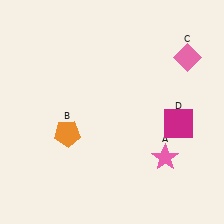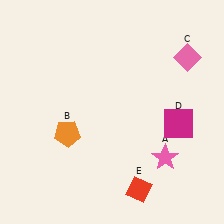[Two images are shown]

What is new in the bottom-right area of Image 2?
A red diamond (E) was added in the bottom-right area of Image 2.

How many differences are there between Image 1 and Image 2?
There is 1 difference between the two images.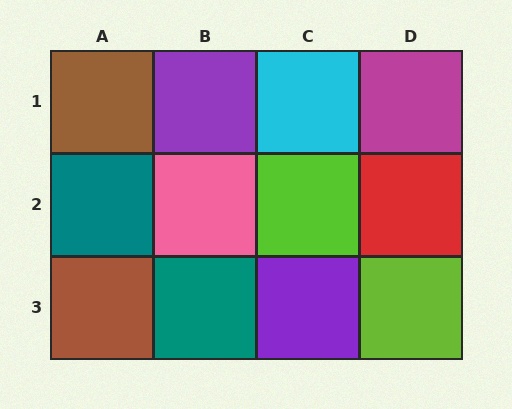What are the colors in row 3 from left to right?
Brown, teal, purple, lime.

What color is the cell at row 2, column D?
Red.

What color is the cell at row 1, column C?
Cyan.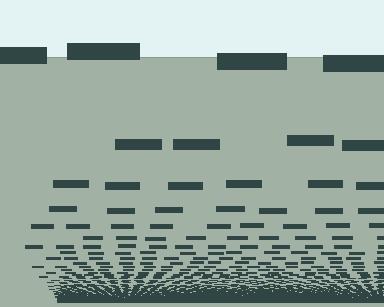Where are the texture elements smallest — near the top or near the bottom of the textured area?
Near the bottom.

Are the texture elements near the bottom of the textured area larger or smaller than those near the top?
Smaller. The gradient is inverted — elements near the bottom are smaller and denser.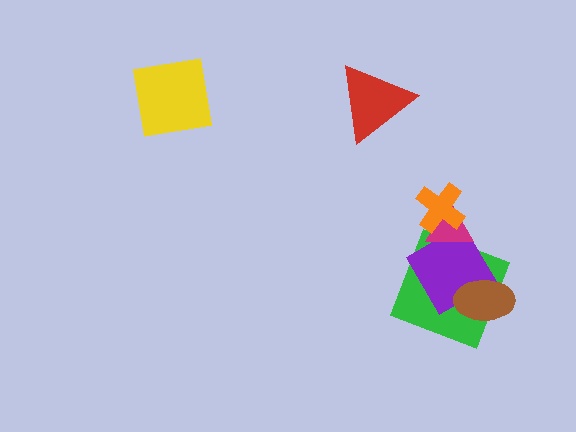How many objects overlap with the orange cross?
1 object overlaps with the orange cross.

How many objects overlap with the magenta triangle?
3 objects overlap with the magenta triangle.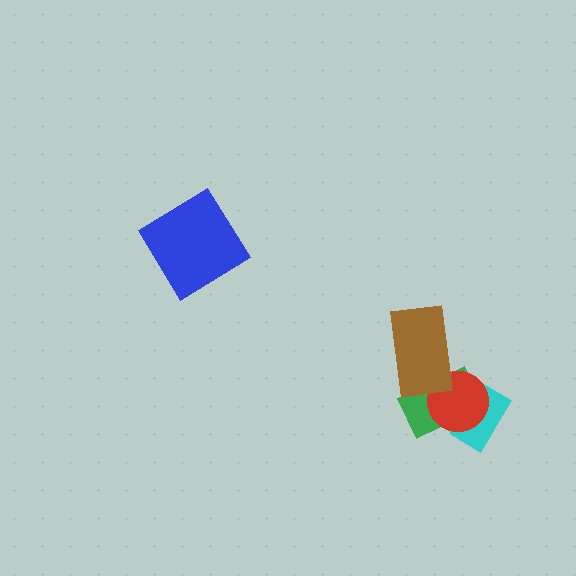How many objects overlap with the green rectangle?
3 objects overlap with the green rectangle.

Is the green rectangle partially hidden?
Yes, it is partially covered by another shape.